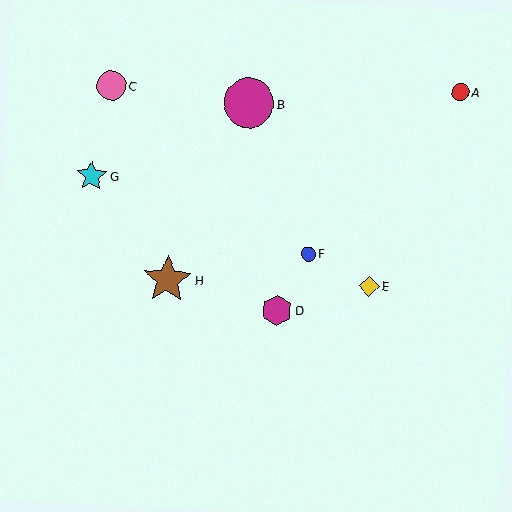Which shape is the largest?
The magenta circle (labeled B) is the largest.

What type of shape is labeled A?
Shape A is a red circle.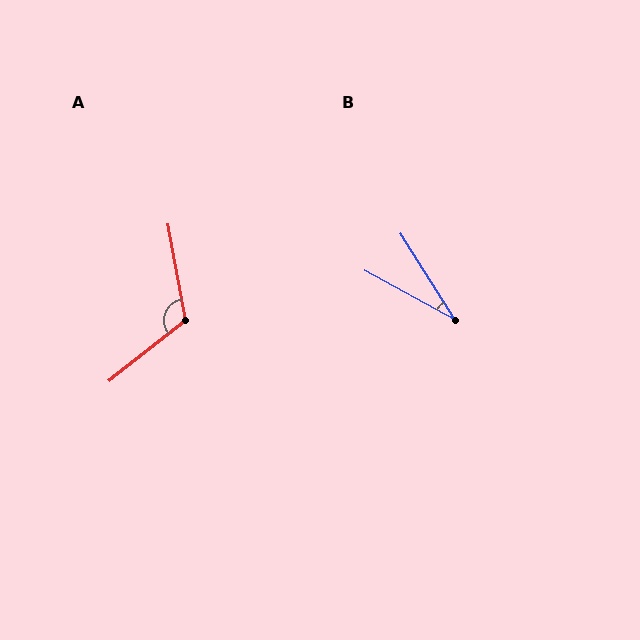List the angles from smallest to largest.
B (29°), A (118°).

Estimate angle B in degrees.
Approximately 29 degrees.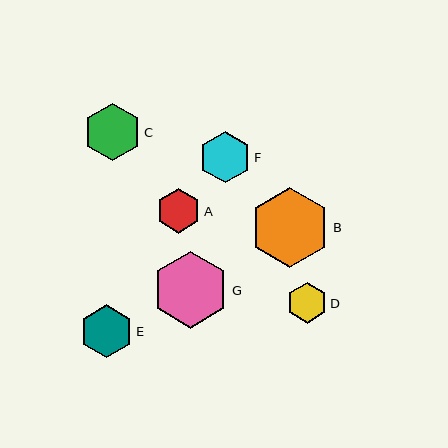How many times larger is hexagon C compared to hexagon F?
Hexagon C is approximately 1.1 times the size of hexagon F.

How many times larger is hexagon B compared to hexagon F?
Hexagon B is approximately 1.6 times the size of hexagon F.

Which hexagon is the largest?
Hexagon B is the largest with a size of approximately 80 pixels.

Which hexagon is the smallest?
Hexagon D is the smallest with a size of approximately 40 pixels.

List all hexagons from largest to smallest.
From largest to smallest: B, G, C, E, F, A, D.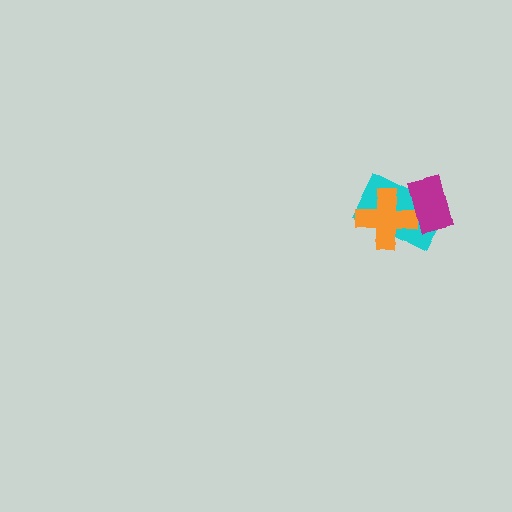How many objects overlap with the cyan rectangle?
2 objects overlap with the cyan rectangle.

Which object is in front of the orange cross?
The magenta rectangle is in front of the orange cross.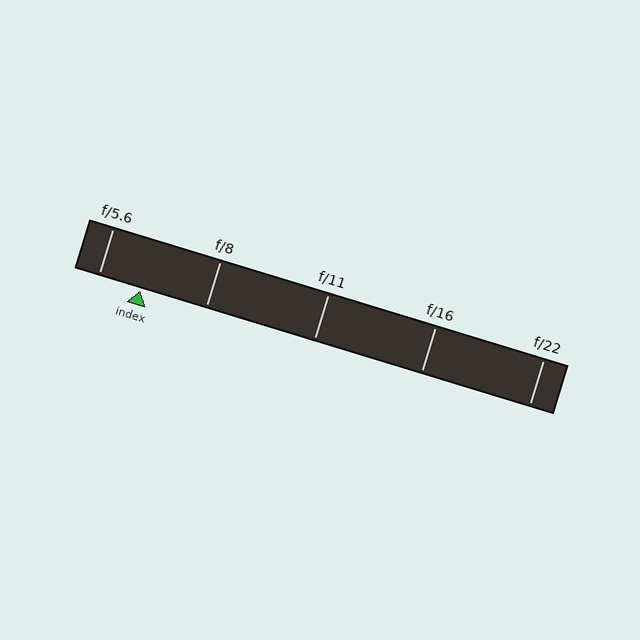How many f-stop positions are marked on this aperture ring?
There are 5 f-stop positions marked.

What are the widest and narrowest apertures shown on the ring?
The widest aperture shown is f/5.6 and the narrowest is f/22.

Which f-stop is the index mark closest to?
The index mark is closest to f/5.6.